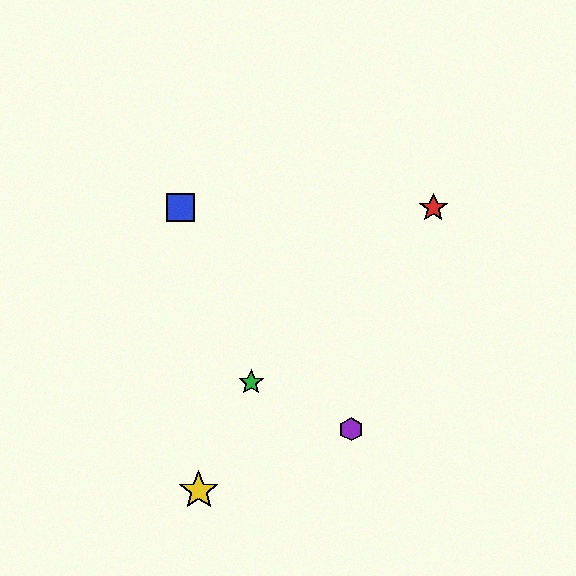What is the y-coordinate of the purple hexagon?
The purple hexagon is at y≈429.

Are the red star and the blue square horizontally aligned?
Yes, both are at y≈208.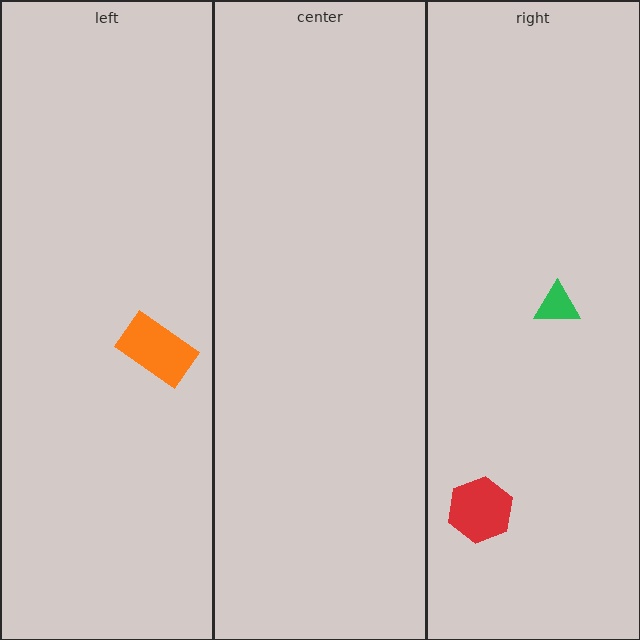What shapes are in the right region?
The green triangle, the red hexagon.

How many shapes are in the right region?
2.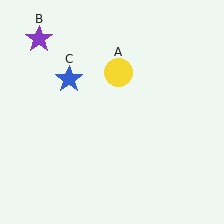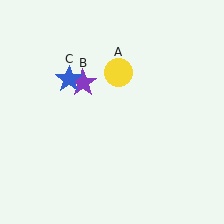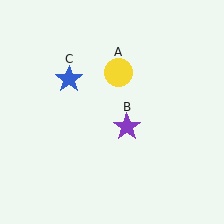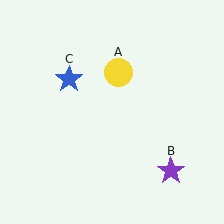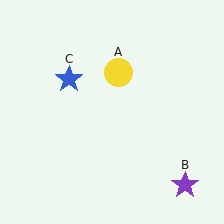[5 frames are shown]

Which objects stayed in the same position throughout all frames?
Yellow circle (object A) and blue star (object C) remained stationary.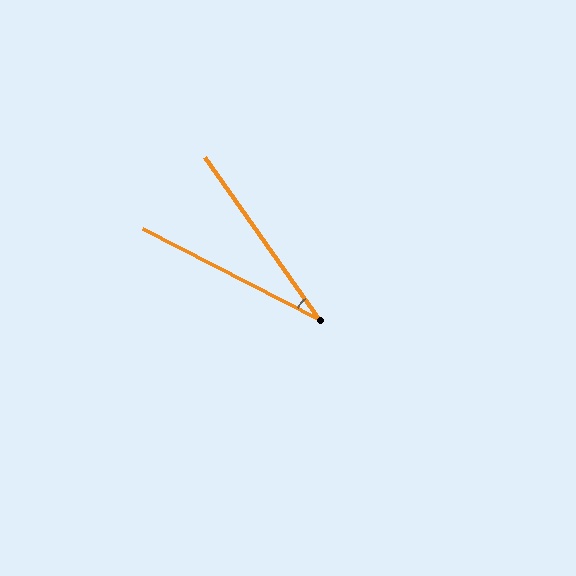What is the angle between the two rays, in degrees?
Approximately 28 degrees.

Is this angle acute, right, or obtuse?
It is acute.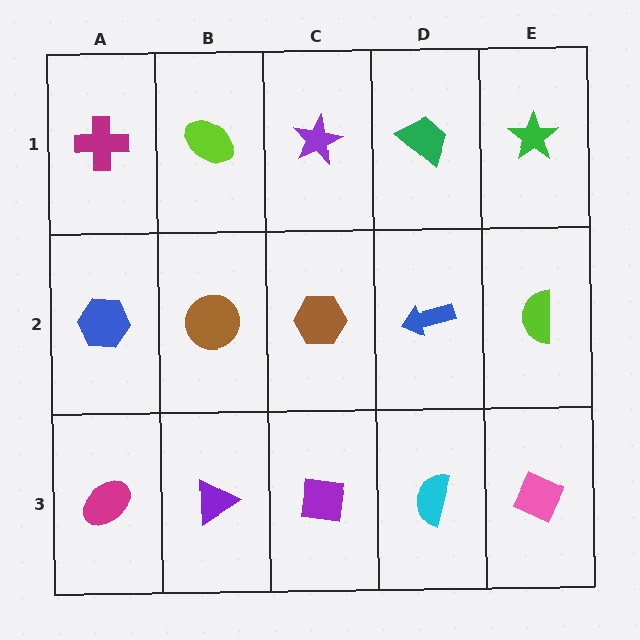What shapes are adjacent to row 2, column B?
A lime ellipse (row 1, column B), a purple triangle (row 3, column B), a blue hexagon (row 2, column A), a brown hexagon (row 2, column C).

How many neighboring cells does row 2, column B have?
4.